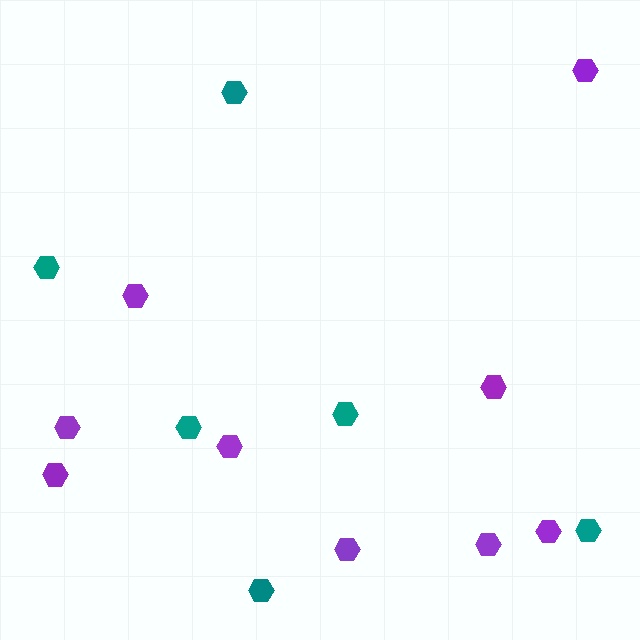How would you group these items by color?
There are 2 groups: one group of teal hexagons (6) and one group of purple hexagons (9).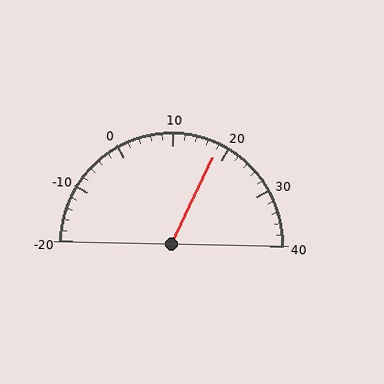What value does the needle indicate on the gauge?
The needle indicates approximately 18.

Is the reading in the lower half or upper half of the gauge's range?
The reading is in the upper half of the range (-20 to 40).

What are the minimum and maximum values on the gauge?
The gauge ranges from -20 to 40.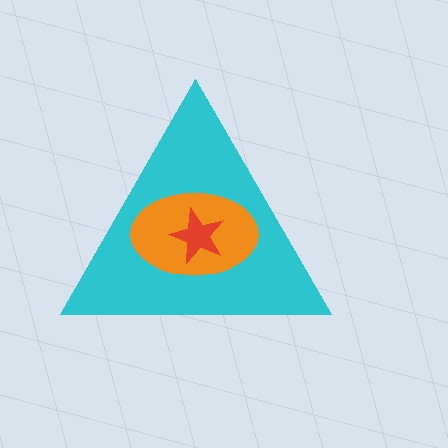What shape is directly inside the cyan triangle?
The orange ellipse.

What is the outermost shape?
The cyan triangle.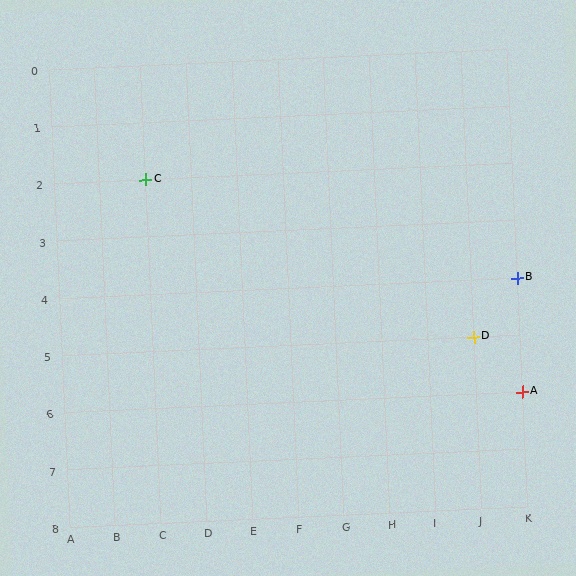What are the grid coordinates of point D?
Point D is at grid coordinates (J, 5).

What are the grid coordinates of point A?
Point A is at grid coordinates (K, 6).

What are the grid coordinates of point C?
Point C is at grid coordinates (C, 2).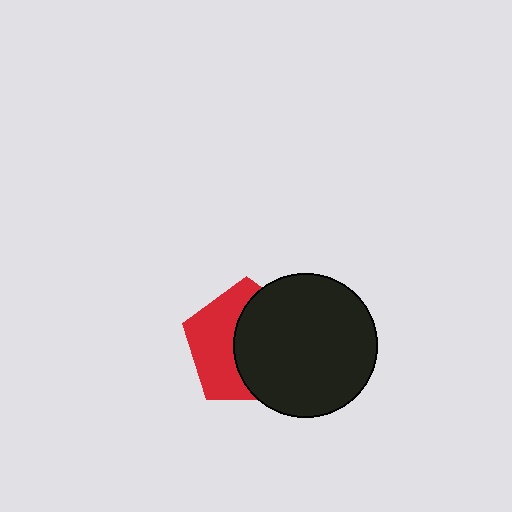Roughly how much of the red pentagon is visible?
About half of it is visible (roughly 45%).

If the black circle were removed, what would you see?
You would see the complete red pentagon.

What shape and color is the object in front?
The object in front is a black circle.